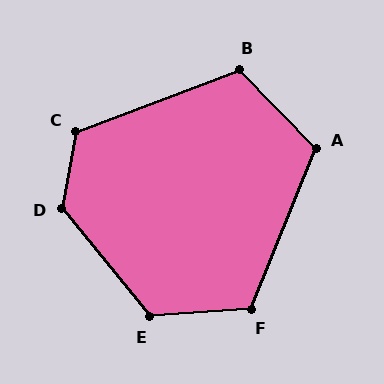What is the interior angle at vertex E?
Approximately 125 degrees (obtuse).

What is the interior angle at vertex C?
Approximately 121 degrees (obtuse).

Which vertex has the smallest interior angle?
B, at approximately 113 degrees.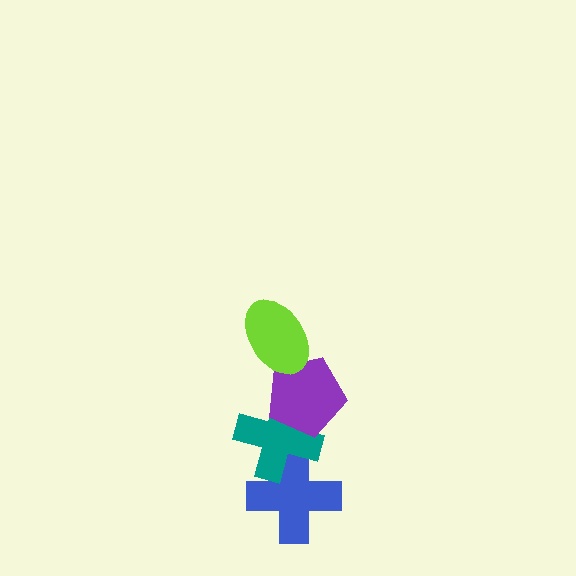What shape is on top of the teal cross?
The purple pentagon is on top of the teal cross.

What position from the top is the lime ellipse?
The lime ellipse is 1st from the top.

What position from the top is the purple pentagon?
The purple pentagon is 2nd from the top.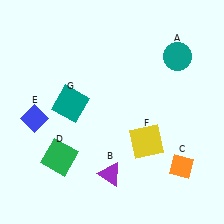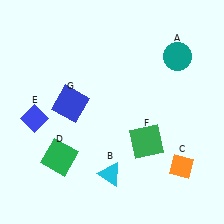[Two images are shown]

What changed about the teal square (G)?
In Image 1, G is teal. In Image 2, it changed to blue.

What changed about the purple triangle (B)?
In Image 1, B is purple. In Image 2, it changed to cyan.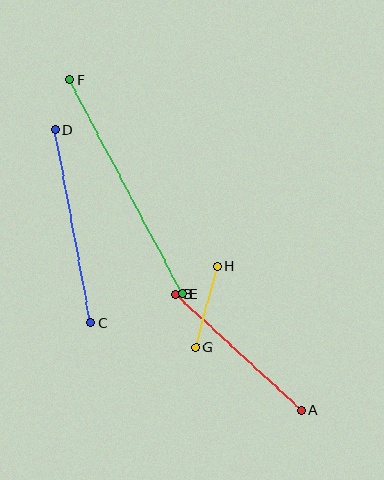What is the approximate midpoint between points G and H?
The midpoint is at approximately (207, 307) pixels.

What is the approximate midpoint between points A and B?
The midpoint is at approximately (238, 352) pixels.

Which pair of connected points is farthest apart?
Points E and F are farthest apart.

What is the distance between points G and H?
The distance is approximately 85 pixels.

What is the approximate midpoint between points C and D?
The midpoint is at approximately (73, 226) pixels.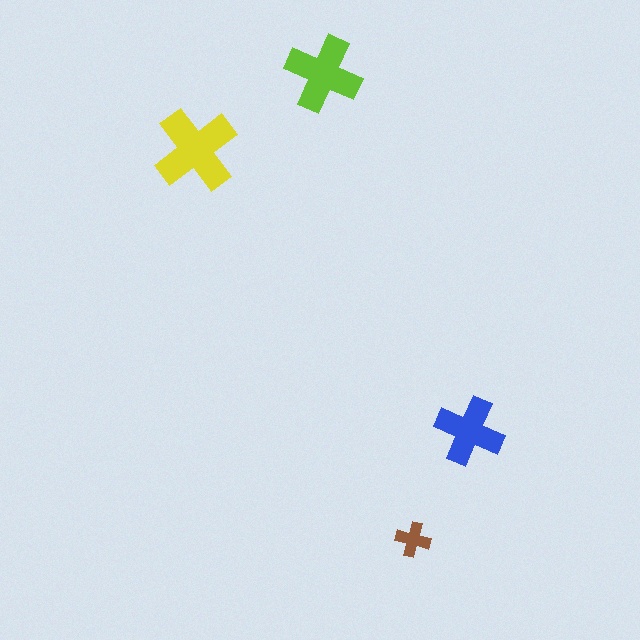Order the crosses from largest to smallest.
the yellow one, the lime one, the blue one, the brown one.